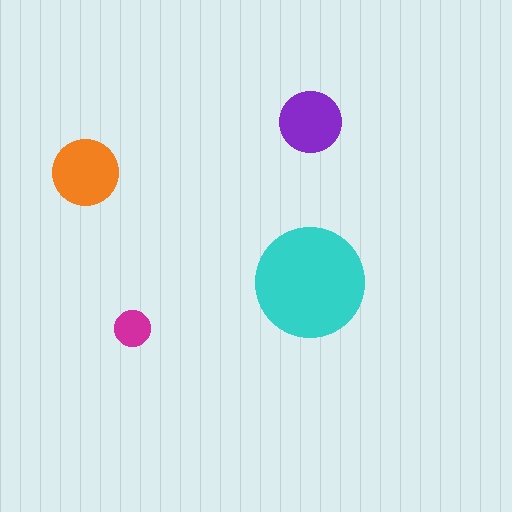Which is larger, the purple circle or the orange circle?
The orange one.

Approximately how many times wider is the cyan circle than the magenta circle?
About 3 times wider.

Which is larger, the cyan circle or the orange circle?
The cyan one.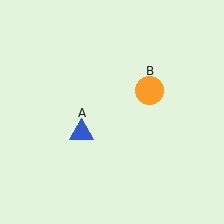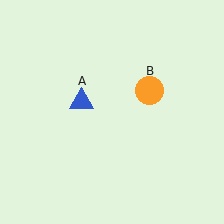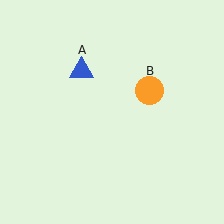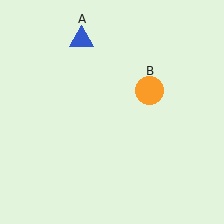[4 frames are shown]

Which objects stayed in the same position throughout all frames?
Orange circle (object B) remained stationary.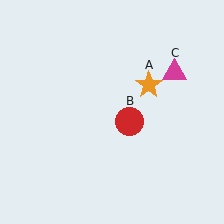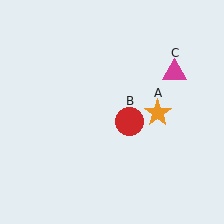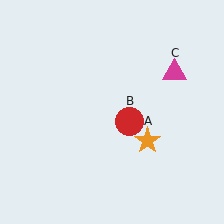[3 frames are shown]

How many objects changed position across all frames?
1 object changed position: orange star (object A).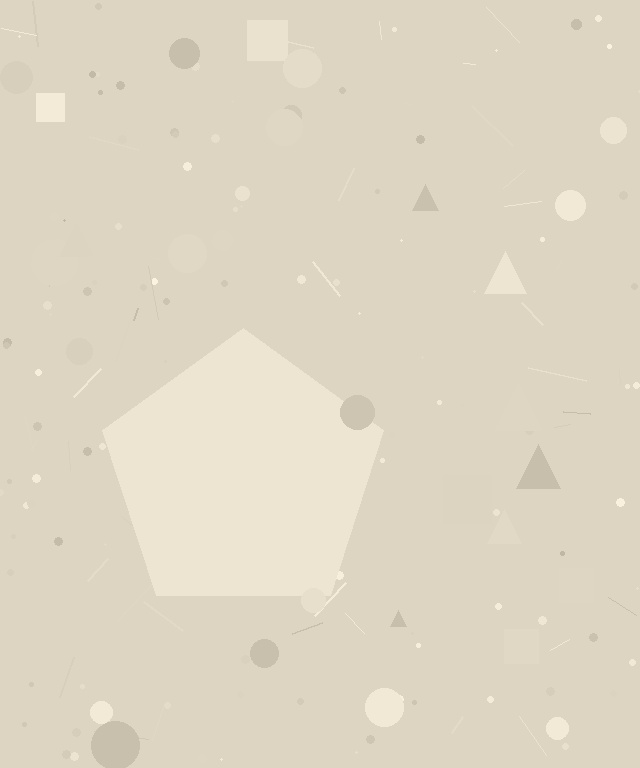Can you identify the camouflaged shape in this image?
The camouflaged shape is a pentagon.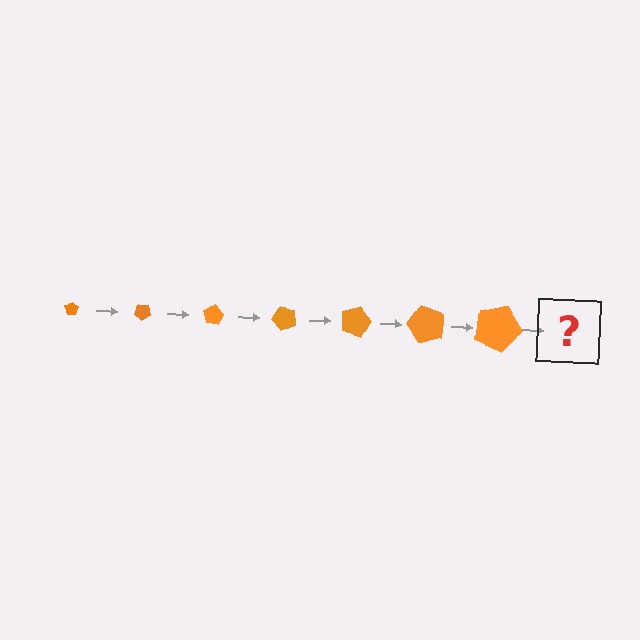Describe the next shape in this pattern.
It should be a pentagon, larger than the previous one and rotated 280 degrees from the start.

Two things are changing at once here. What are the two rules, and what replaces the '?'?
The two rules are that the pentagon grows larger each step and it rotates 40 degrees each step. The '?' should be a pentagon, larger than the previous one and rotated 280 degrees from the start.